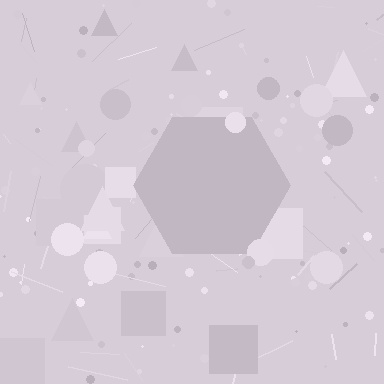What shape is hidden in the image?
A hexagon is hidden in the image.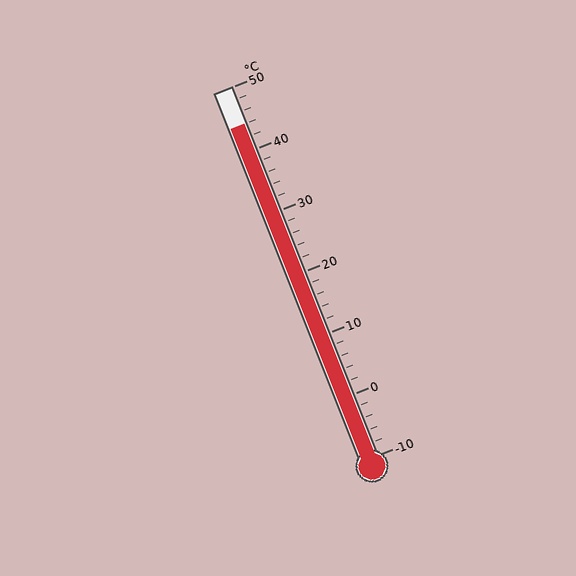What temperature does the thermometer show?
The thermometer shows approximately 44°C.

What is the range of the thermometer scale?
The thermometer scale ranges from -10°C to 50°C.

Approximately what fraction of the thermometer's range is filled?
The thermometer is filled to approximately 90% of its range.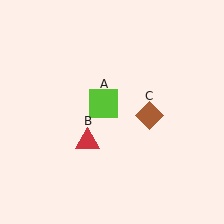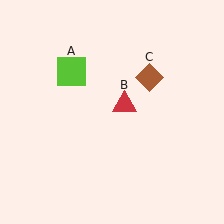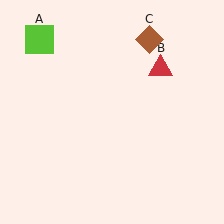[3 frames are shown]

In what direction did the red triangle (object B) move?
The red triangle (object B) moved up and to the right.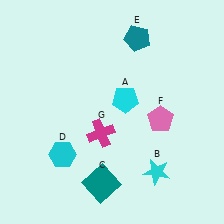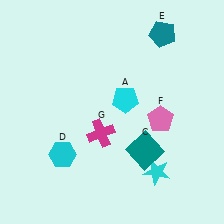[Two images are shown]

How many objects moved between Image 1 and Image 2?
2 objects moved between the two images.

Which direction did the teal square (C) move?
The teal square (C) moved right.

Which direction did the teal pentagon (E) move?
The teal pentagon (E) moved right.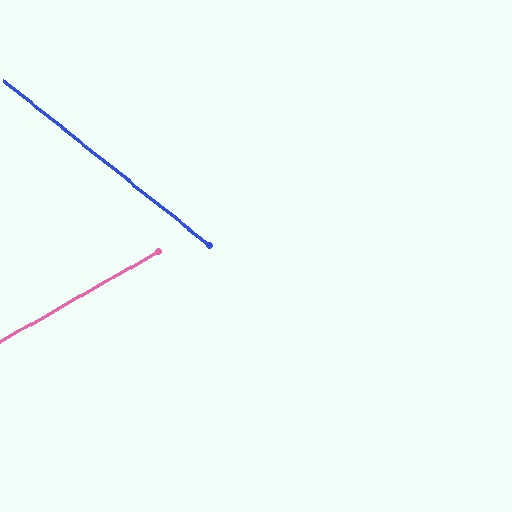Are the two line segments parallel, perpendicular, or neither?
Neither parallel nor perpendicular — they differ by about 68°.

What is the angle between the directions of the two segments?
Approximately 68 degrees.